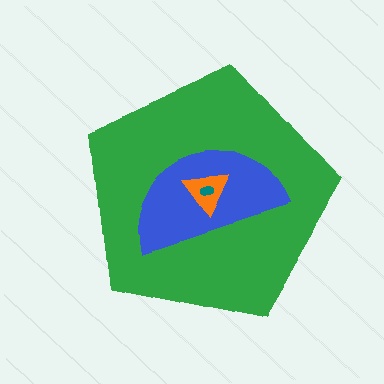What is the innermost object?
The teal ellipse.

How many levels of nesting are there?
4.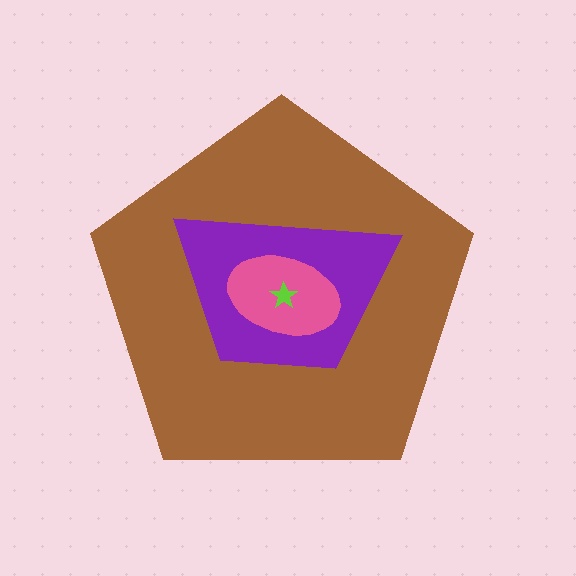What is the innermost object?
The lime star.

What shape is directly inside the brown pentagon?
The purple trapezoid.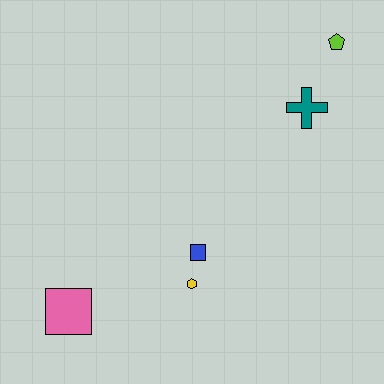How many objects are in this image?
There are 5 objects.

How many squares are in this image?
There are 2 squares.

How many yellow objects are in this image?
There is 1 yellow object.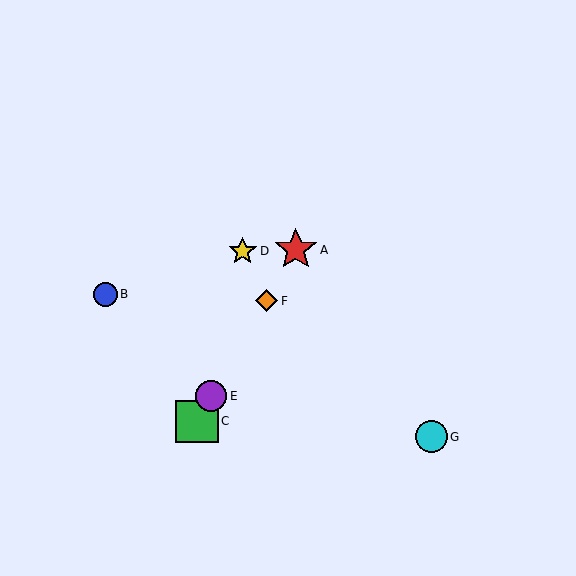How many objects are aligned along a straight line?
4 objects (A, C, E, F) are aligned along a straight line.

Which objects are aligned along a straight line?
Objects A, C, E, F are aligned along a straight line.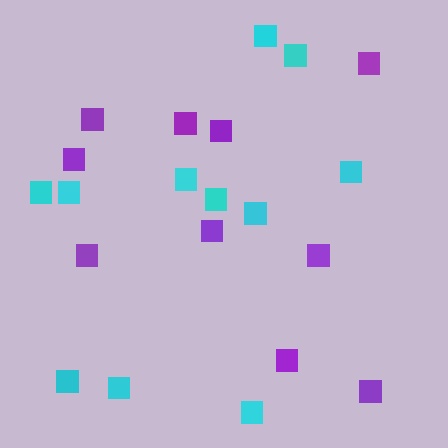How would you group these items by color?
There are 2 groups: one group of purple squares (10) and one group of cyan squares (11).